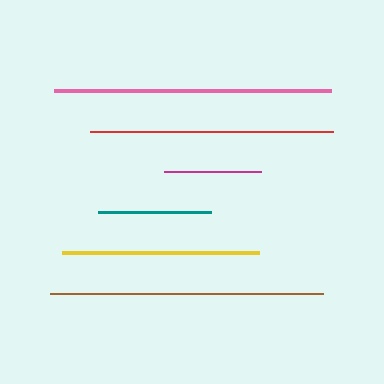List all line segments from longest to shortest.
From longest to shortest: pink, brown, red, yellow, teal, magenta.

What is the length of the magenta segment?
The magenta segment is approximately 97 pixels long.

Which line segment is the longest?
The pink line is the longest at approximately 277 pixels.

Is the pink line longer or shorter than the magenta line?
The pink line is longer than the magenta line.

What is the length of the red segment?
The red segment is approximately 243 pixels long.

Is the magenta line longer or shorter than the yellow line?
The yellow line is longer than the magenta line.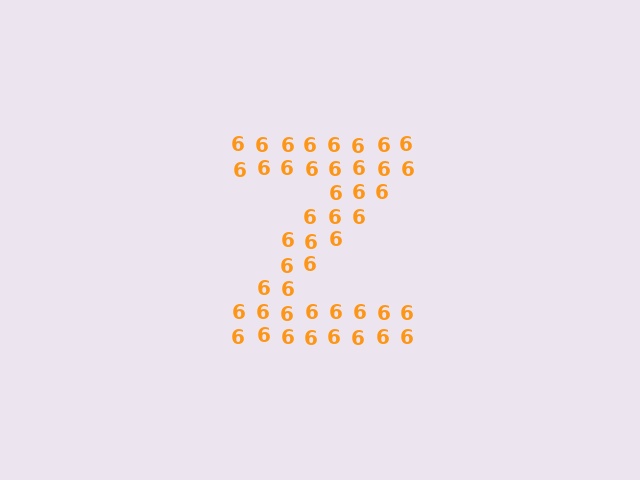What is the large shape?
The large shape is the letter Z.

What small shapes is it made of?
It is made of small digit 6's.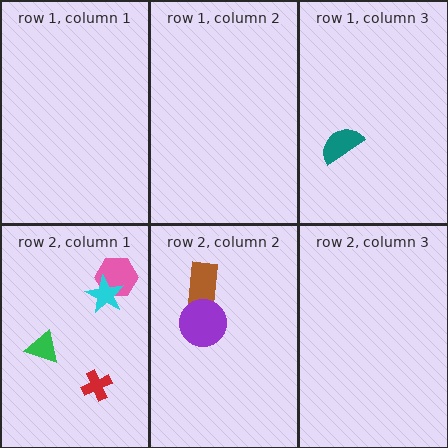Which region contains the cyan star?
The row 2, column 1 region.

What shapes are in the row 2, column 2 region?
The brown rectangle, the purple circle.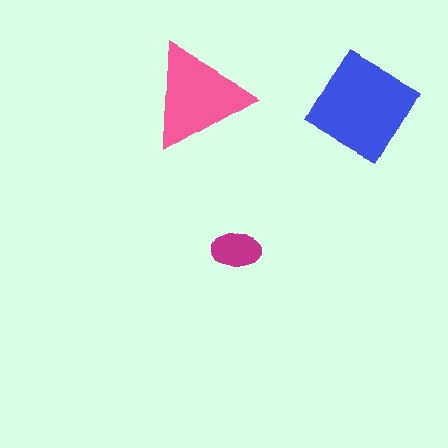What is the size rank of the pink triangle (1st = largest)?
2nd.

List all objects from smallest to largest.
The magenta ellipse, the pink triangle, the blue diamond.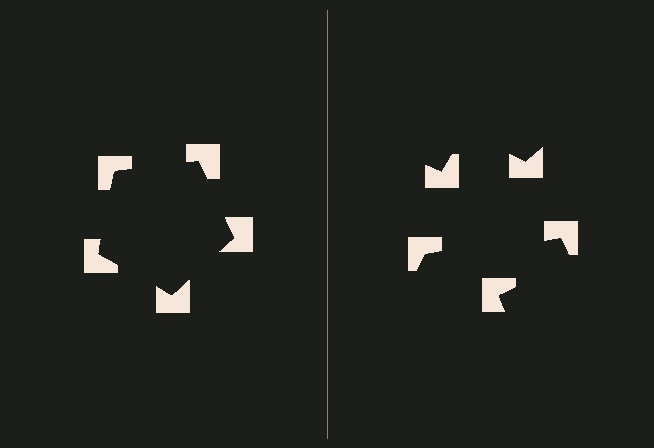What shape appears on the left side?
An illusory pentagon.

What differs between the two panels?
The notched squares are positioned identically on both sides; only the wedge orientations differ. On the left they align to a pentagon; on the right they are misaligned.